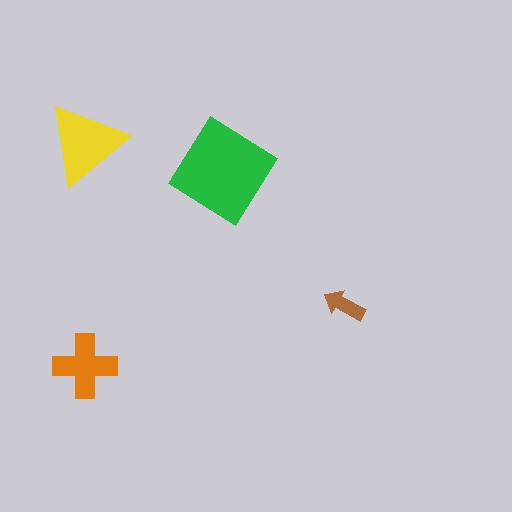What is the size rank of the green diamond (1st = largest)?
1st.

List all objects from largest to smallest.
The green diamond, the yellow triangle, the orange cross, the brown arrow.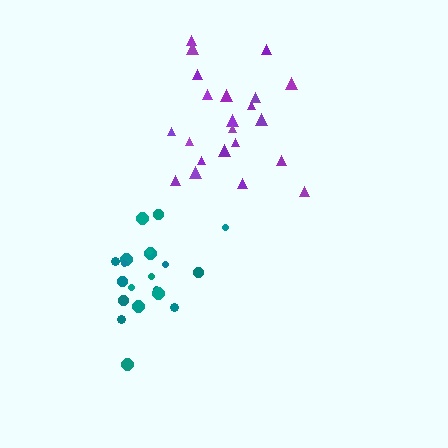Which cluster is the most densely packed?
Teal.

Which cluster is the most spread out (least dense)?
Purple.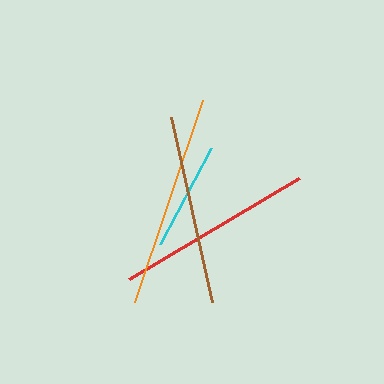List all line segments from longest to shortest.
From longest to shortest: orange, red, brown, cyan.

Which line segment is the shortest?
The cyan line is the shortest at approximately 109 pixels.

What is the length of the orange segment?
The orange segment is approximately 212 pixels long.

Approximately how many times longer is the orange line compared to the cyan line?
The orange line is approximately 1.9 times the length of the cyan line.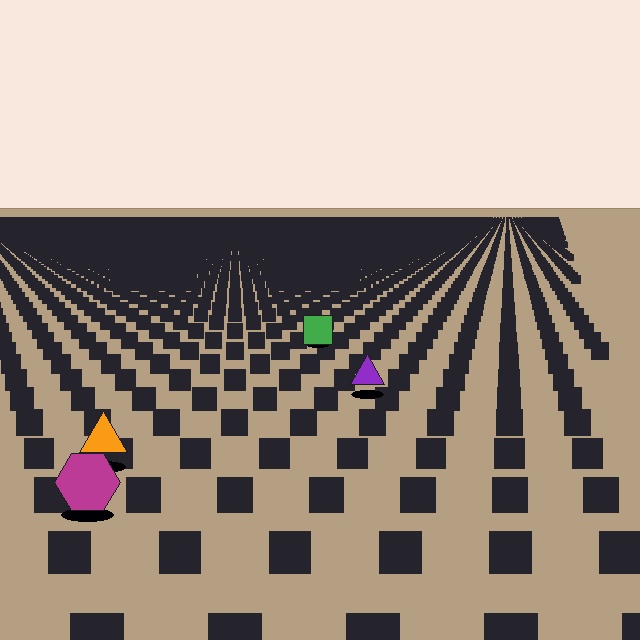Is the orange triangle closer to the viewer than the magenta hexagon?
No. The magenta hexagon is closer — you can tell from the texture gradient: the ground texture is coarser near it.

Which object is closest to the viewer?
The magenta hexagon is closest. The texture marks near it are larger and more spread out.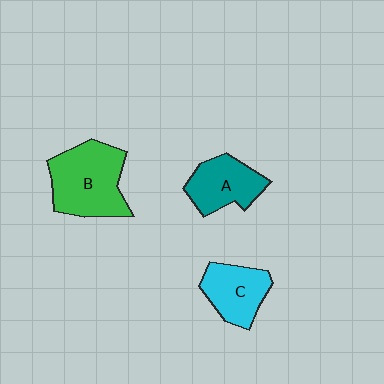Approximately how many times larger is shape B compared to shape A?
Approximately 1.5 times.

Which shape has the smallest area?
Shape C (cyan).